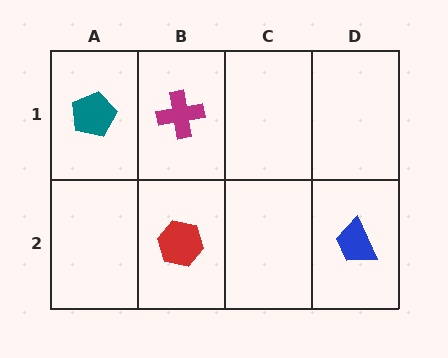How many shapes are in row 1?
2 shapes.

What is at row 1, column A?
A teal pentagon.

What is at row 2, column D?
A blue trapezoid.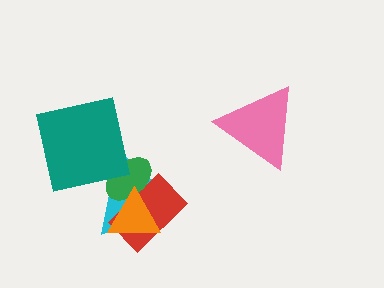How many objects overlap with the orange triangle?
3 objects overlap with the orange triangle.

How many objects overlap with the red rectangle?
3 objects overlap with the red rectangle.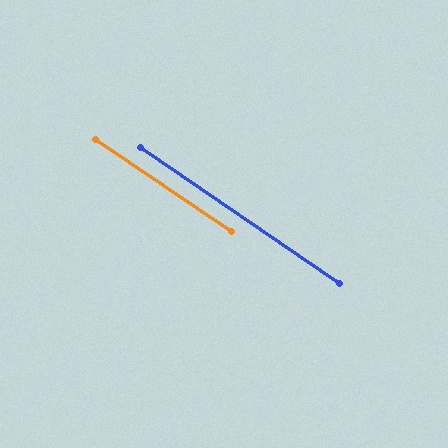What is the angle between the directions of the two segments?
Approximately 0 degrees.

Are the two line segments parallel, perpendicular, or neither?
Parallel — their directions differ by only 0.3°.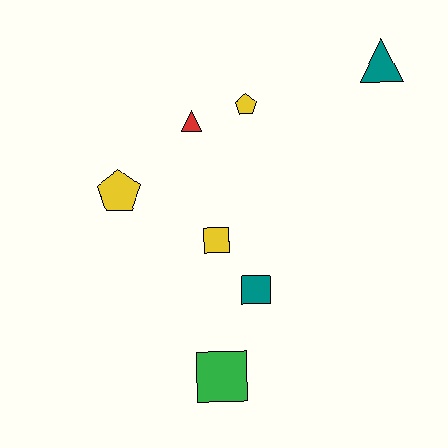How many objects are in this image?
There are 7 objects.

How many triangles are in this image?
There are 2 triangles.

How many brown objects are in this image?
There are no brown objects.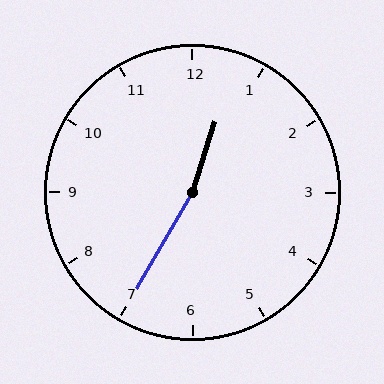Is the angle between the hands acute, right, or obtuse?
It is obtuse.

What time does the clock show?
12:35.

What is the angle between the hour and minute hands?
Approximately 168 degrees.